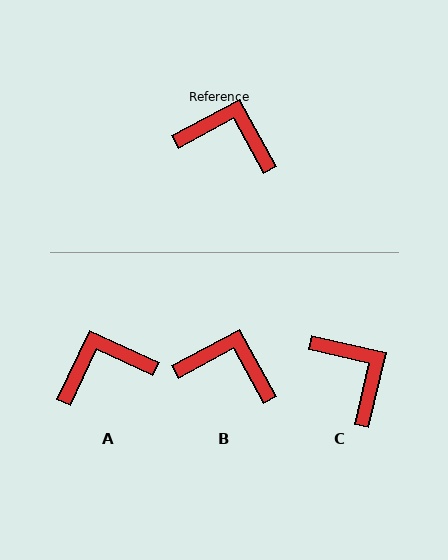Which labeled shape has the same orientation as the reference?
B.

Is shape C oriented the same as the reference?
No, it is off by about 42 degrees.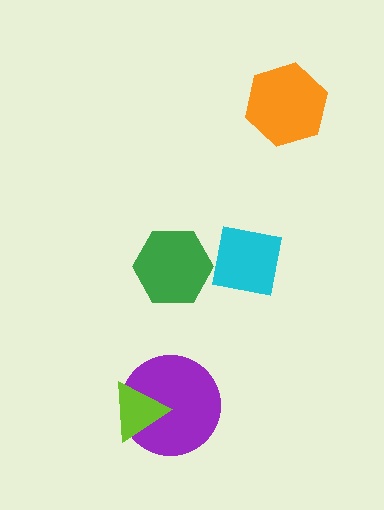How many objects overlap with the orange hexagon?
0 objects overlap with the orange hexagon.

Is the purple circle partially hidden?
Yes, it is partially covered by another shape.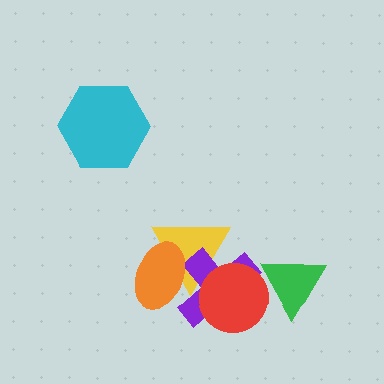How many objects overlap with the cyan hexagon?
0 objects overlap with the cyan hexagon.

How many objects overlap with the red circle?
3 objects overlap with the red circle.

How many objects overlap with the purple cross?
3 objects overlap with the purple cross.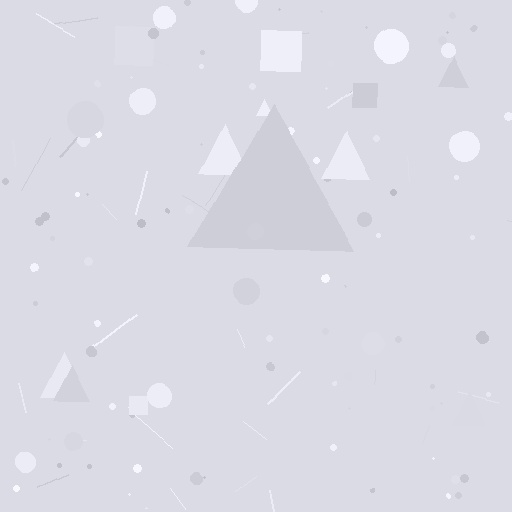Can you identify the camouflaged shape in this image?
The camouflaged shape is a triangle.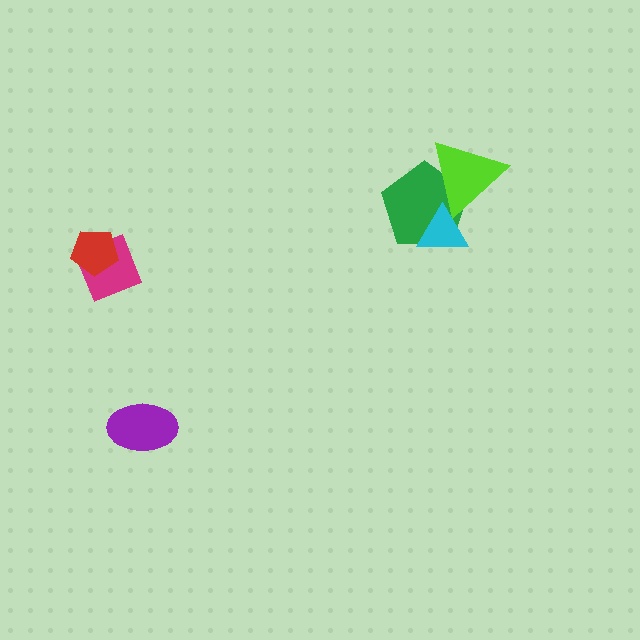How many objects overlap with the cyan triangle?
2 objects overlap with the cyan triangle.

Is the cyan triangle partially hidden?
Yes, it is partially covered by another shape.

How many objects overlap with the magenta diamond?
1 object overlaps with the magenta diamond.